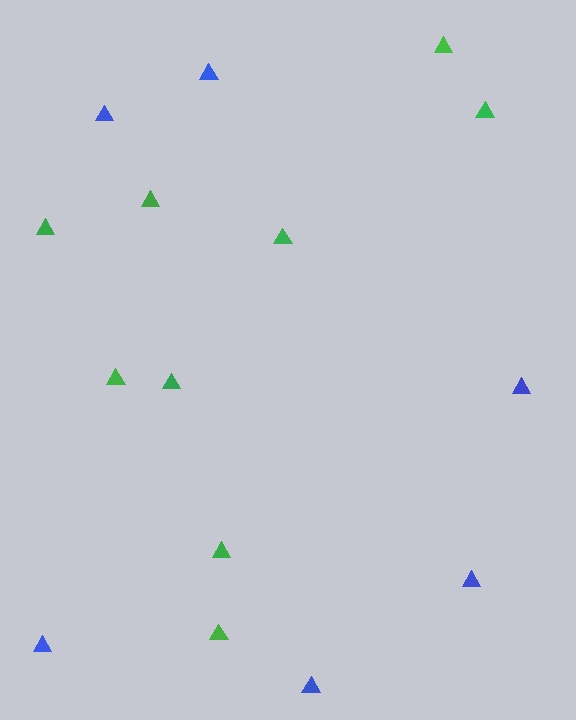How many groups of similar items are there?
There are 2 groups: one group of green triangles (9) and one group of blue triangles (6).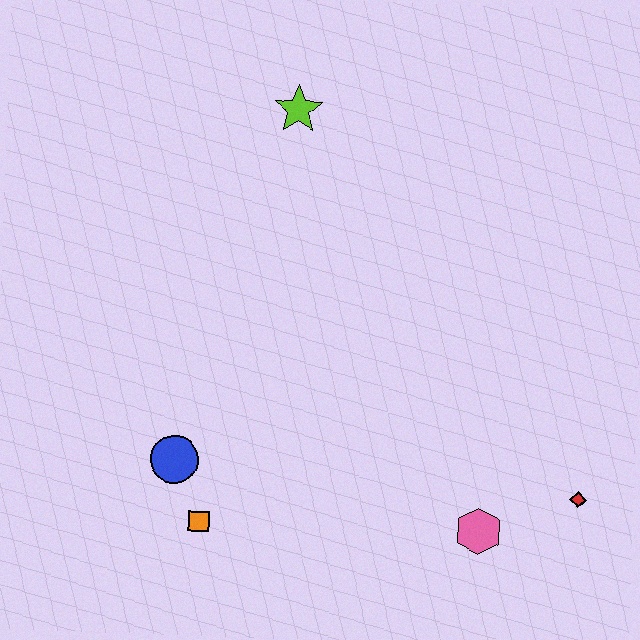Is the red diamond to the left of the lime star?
No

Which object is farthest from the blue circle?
The red diamond is farthest from the blue circle.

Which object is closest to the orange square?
The blue circle is closest to the orange square.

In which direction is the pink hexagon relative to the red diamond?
The pink hexagon is to the left of the red diamond.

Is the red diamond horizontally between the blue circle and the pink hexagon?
No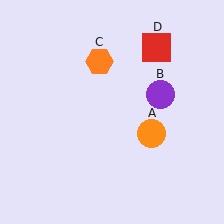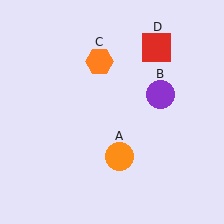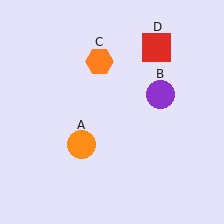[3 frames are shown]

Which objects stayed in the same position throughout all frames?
Purple circle (object B) and orange hexagon (object C) and red square (object D) remained stationary.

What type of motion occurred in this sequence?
The orange circle (object A) rotated clockwise around the center of the scene.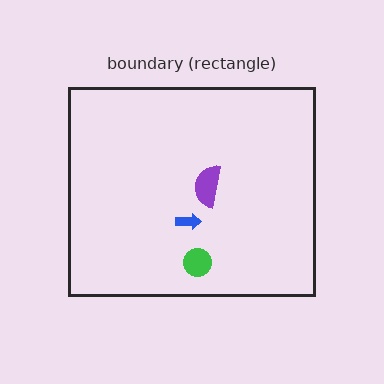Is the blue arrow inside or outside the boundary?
Inside.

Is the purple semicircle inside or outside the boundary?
Inside.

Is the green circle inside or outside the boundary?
Inside.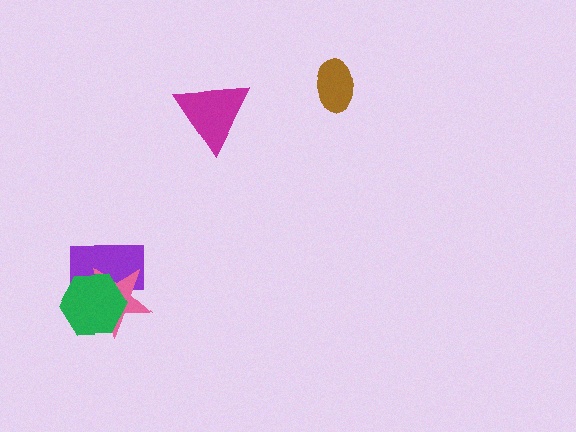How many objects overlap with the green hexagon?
2 objects overlap with the green hexagon.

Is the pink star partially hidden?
Yes, it is partially covered by another shape.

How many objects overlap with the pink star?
2 objects overlap with the pink star.